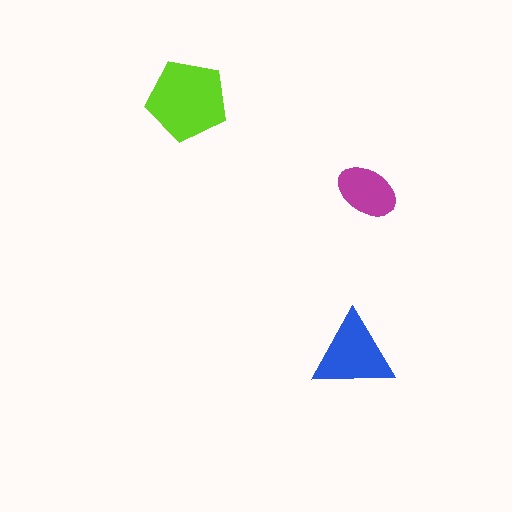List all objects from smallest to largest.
The magenta ellipse, the blue triangle, the lime pentagon.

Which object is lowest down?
The blue triangle is bottommost.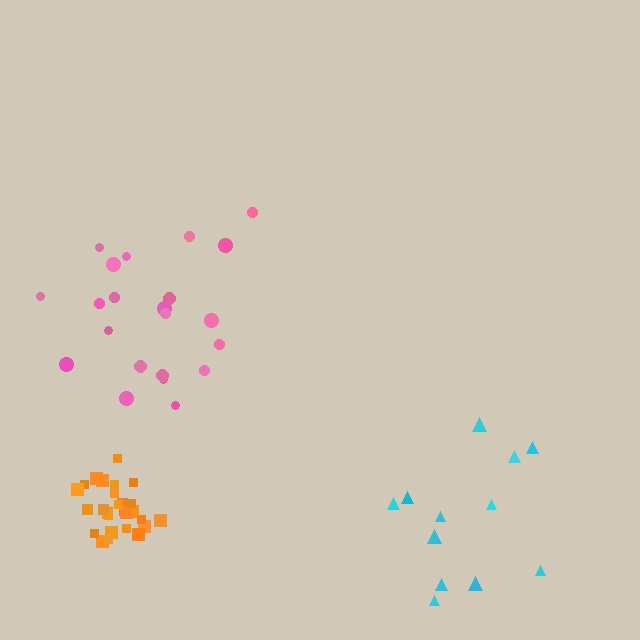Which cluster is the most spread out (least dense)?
Cyan.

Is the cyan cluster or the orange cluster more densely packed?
Orange.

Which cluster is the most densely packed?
Orange.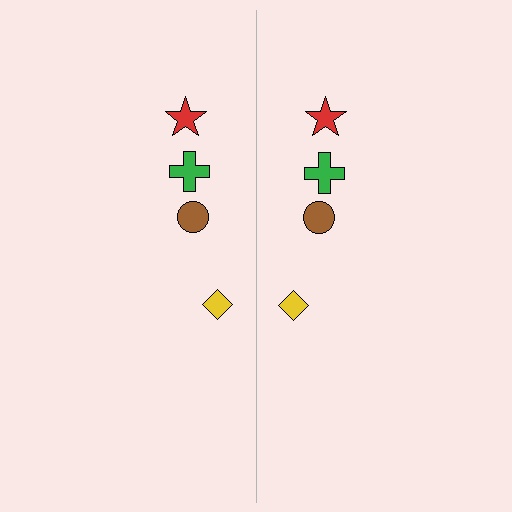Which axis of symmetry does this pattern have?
The pattern has a vertical axis of symmetry running through the center of the image.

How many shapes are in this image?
There are 8 shapes in this image.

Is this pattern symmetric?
Yes, this pattern has bilateral (reflection) symmetry.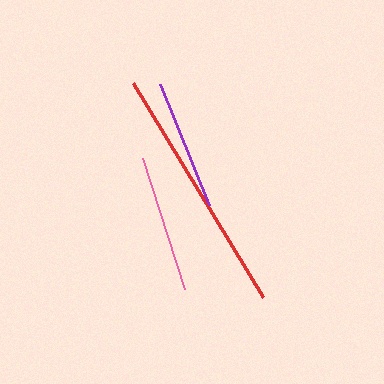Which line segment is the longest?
The red line is the longest at approximately 251 pixels.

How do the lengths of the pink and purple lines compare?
The pink and purple lines are approximately the same length.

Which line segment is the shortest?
The purple line is the shortest at approximately 131 pixels.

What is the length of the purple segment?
The purple segment is approximately 131 pixels long.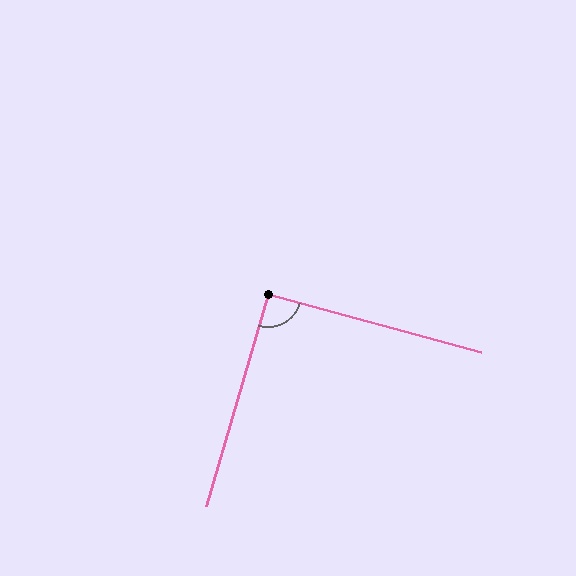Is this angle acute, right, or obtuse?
It is approximately a right angle.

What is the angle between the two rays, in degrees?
Approximately 91 degrees.